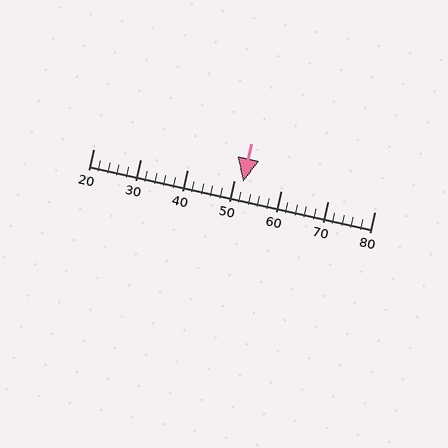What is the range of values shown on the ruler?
The ruler shows values from 20 to 80.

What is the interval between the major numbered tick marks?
The major tick marks are spaced 10 units apart.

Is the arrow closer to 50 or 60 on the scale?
The arrow is closer to 50.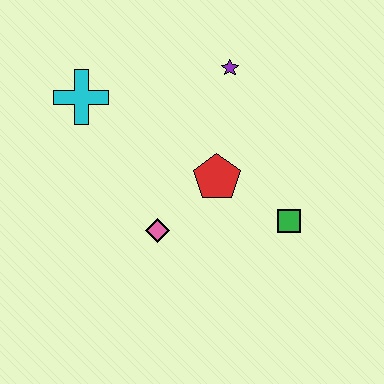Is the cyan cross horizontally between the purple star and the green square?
No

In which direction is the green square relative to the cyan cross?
The green square is to the right of the cyan cross.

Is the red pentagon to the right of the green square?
No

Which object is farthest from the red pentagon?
The cyan cross is farthest from the red pentagon.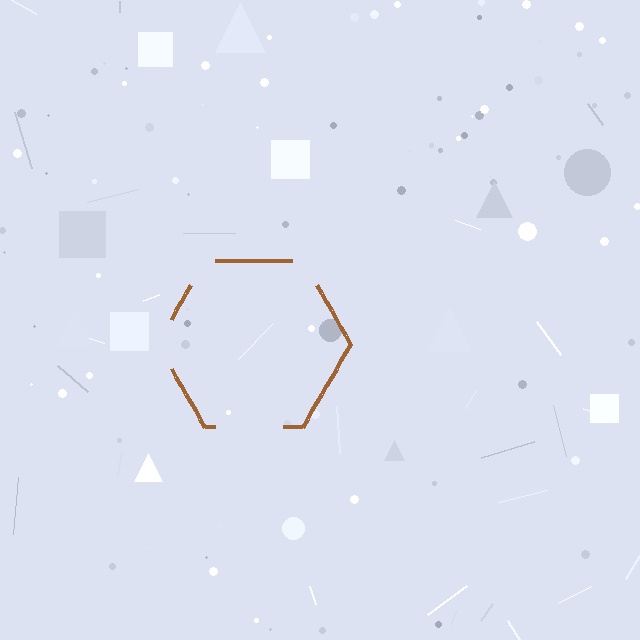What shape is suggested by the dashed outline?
The dashed outline suggests a hexagon.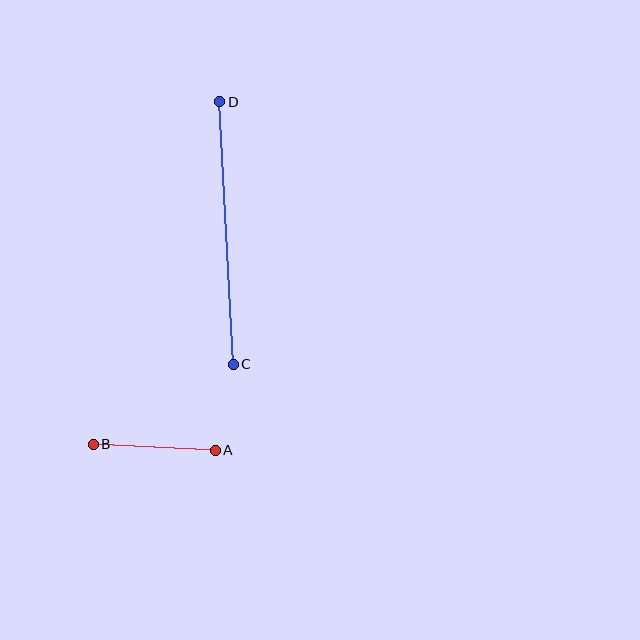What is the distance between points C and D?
The distance is approximately 263 pixels.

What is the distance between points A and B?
The distance is approximately 122 pixels.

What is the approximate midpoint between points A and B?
The midpoint is at approximately (154, 447) pixels.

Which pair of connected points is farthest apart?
Points C and D are farthest apart.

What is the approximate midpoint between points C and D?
The midpoint is at approximately (226, 233) pixels.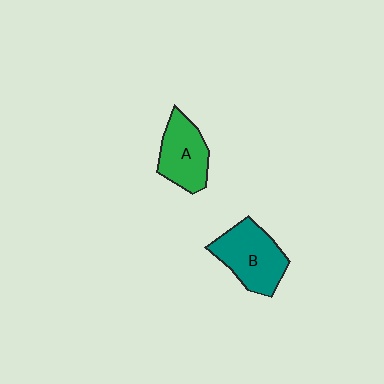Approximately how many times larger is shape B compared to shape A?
Approximately 1.2 times.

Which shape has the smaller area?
Shape A (green).